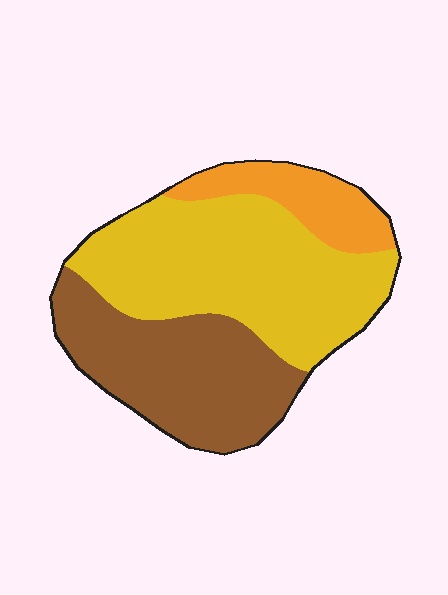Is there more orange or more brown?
Brown.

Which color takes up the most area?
Yellow, at roughly 50%.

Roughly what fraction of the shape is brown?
Brown covers 36% of the shape.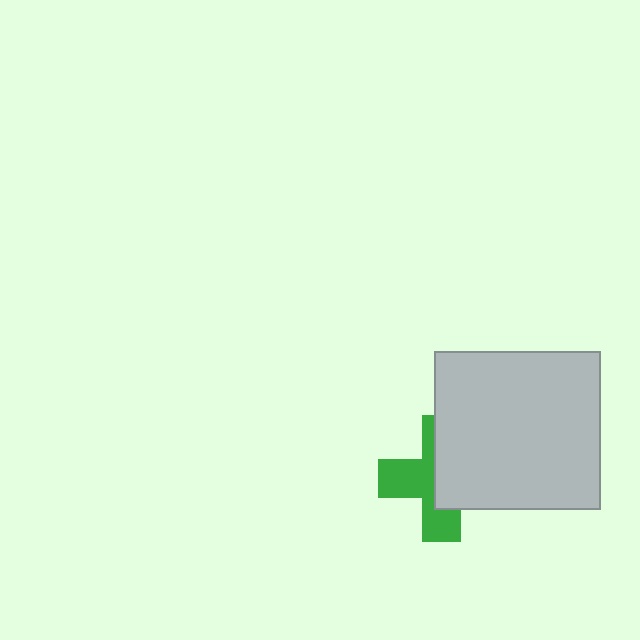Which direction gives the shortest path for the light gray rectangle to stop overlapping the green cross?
Moving right gives the shortest separation.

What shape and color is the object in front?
The object in front is a light gray rectangle.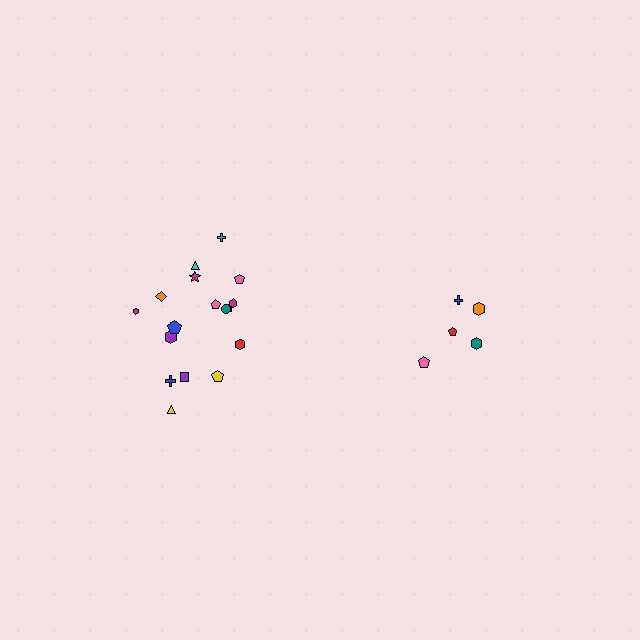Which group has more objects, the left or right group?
The left group.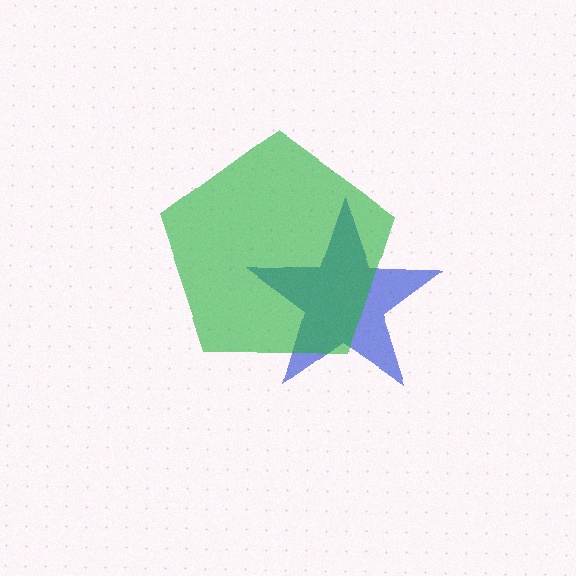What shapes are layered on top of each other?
The layered shapes are: a blue star, a green pentagon.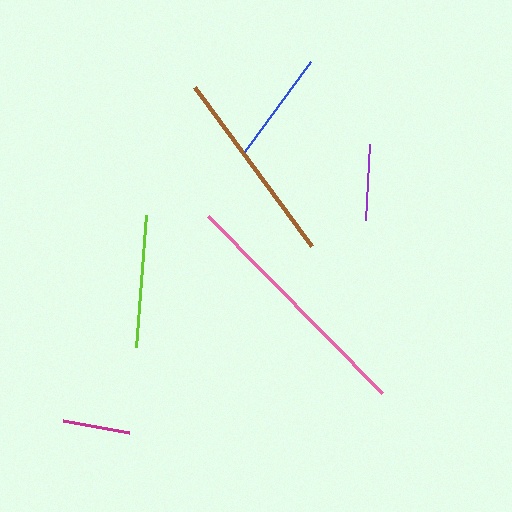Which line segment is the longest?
The pink line is the longest at approximately 248 pixels.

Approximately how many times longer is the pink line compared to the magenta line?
The pink line is approximately 3.7 times the length of the magenta line.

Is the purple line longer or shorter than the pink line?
The pink line is longer than the purple line.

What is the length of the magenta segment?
The magenta segment is approximately 67 pixels long.